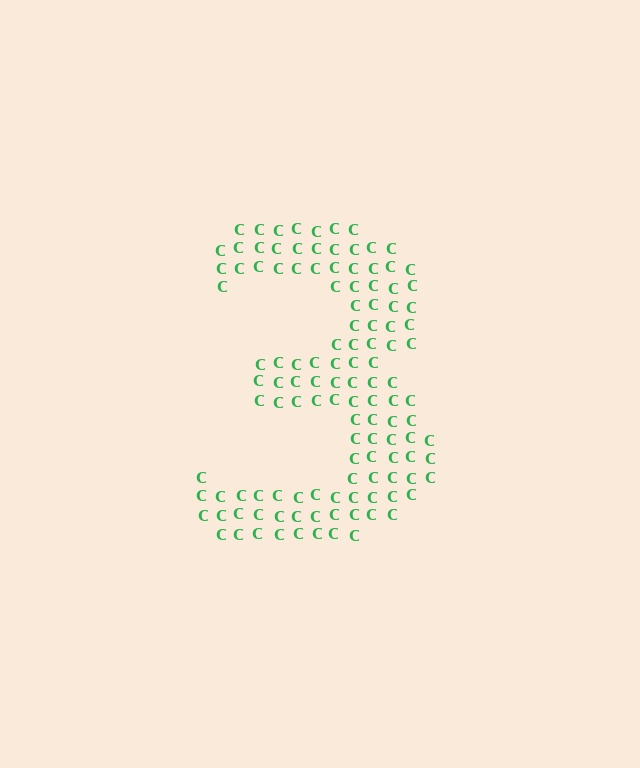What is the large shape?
The large shape is the digit 3.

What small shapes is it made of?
It is made of small letter C's.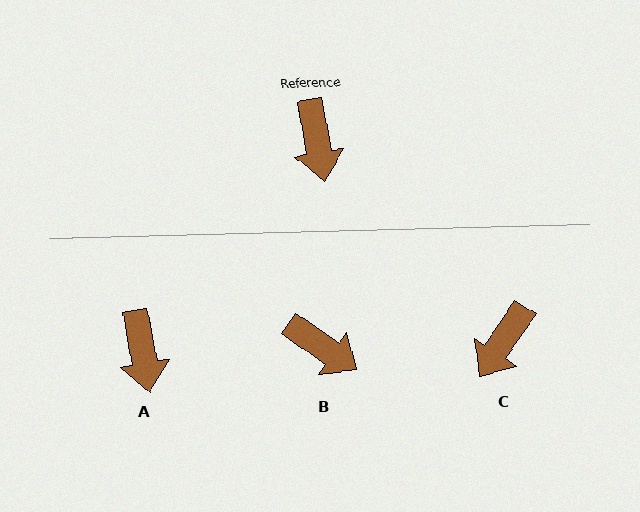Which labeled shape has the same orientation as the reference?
A.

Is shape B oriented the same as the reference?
No, it is off by about 45 degrees.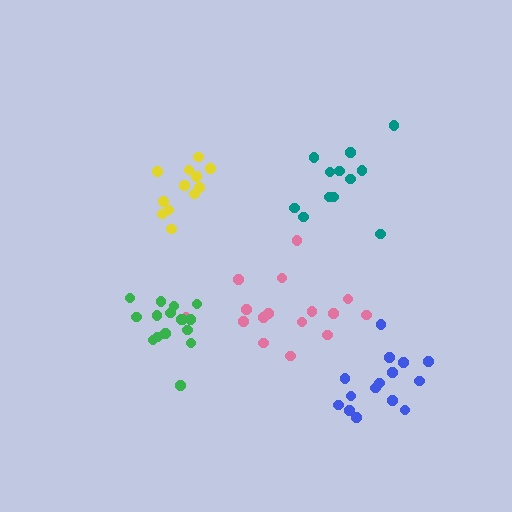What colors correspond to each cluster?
The clusters are colored: pink, green, yellow, teal, blue.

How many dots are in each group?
Group 1: 16 dots, Group 2: 16 dots, Group 3: 12 dots, Group 4: 12 dots, Group 5: 15 dots (71 total).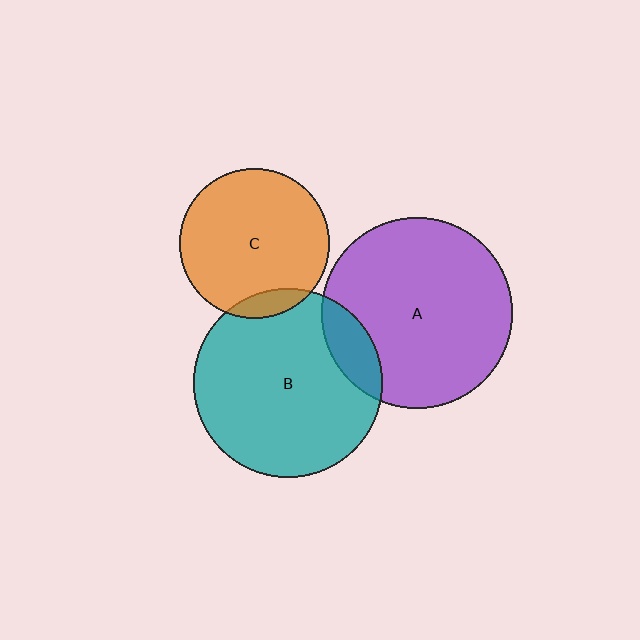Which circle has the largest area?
Circle A (purple).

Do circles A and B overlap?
Yes.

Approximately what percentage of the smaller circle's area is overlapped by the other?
Approximately 15%.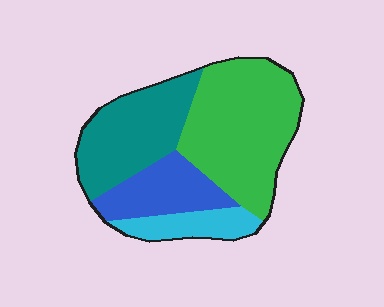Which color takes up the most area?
Green, at roughly 45%.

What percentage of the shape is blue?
Blue covers about 20% of the shape.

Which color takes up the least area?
Cyan, at roughly 10%.